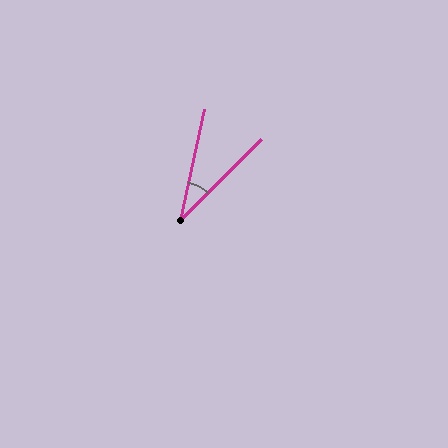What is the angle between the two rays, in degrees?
Approximately 33 degrees.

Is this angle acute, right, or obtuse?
It is acute.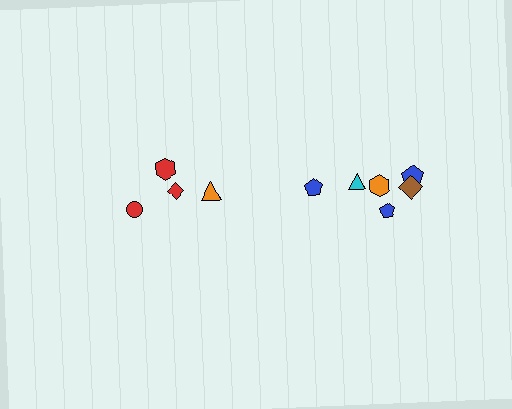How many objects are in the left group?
There are 4 objects.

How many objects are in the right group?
There are 6 objects.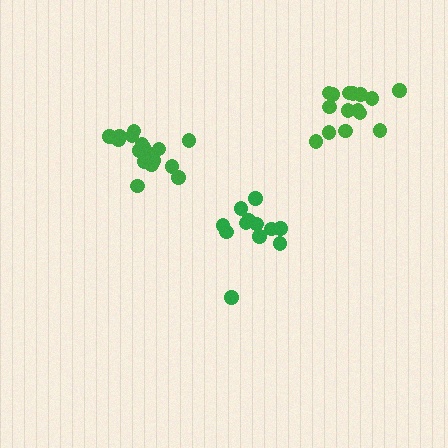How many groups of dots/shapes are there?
There are 3 groups.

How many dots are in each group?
Group 1: 18 dots, Group 2: 16 dots, Group 3: 12 dots (46 total).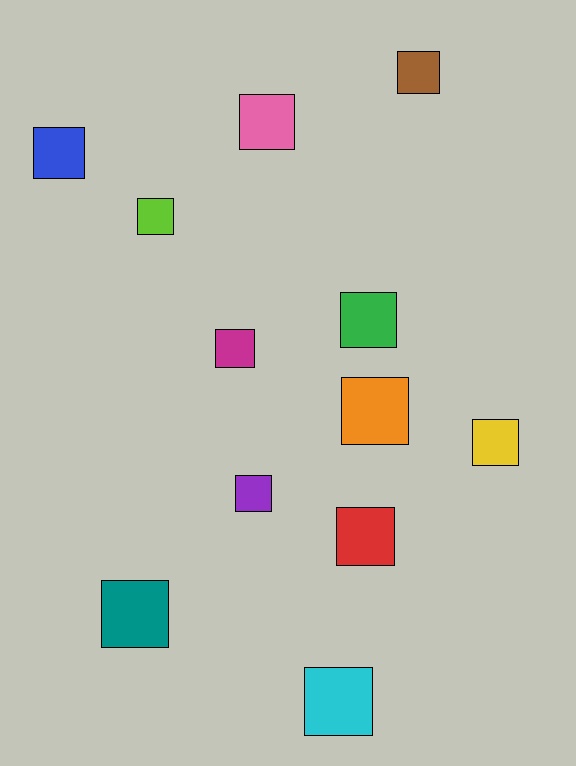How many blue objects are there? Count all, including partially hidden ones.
There is 1 blue object.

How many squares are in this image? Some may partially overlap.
There are 12 squares.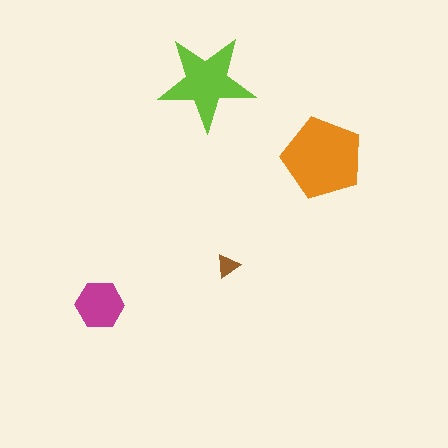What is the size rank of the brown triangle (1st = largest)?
4th.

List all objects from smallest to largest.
The brown triangle, the magenta hexagon, the lime star, the orange pentagon.